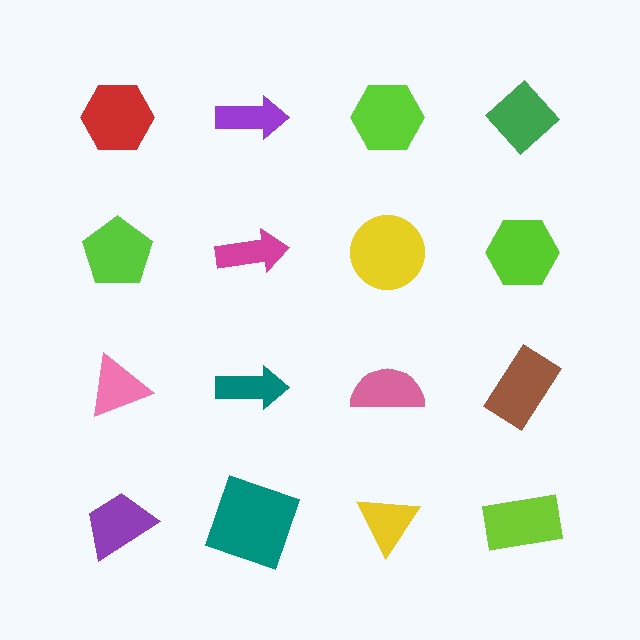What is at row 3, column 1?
A pink triangle.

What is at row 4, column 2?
A teal square.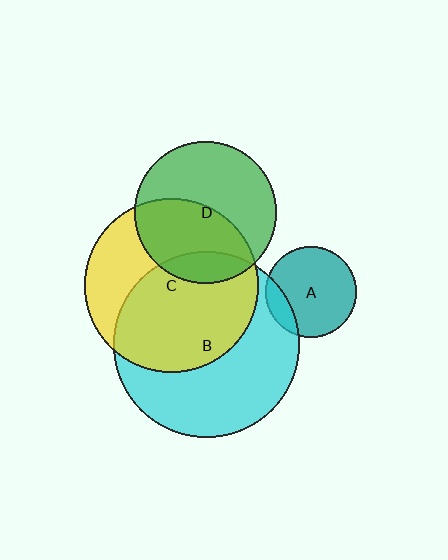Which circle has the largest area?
Circle B (cyan).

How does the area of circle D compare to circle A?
Approximately 2.4 times.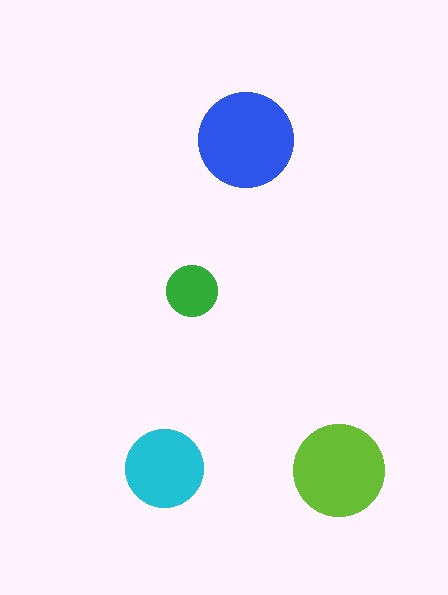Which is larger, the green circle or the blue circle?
The blue one.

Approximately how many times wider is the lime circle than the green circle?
About 2 times wider.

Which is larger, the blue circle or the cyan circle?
The blue one.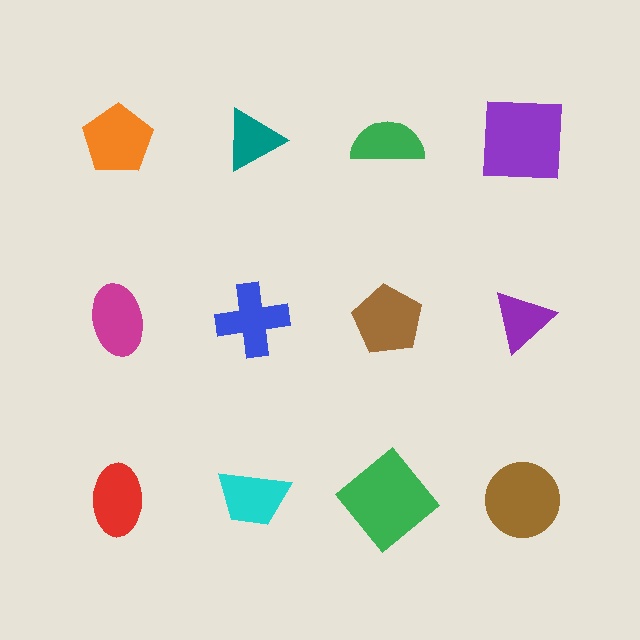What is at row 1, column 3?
A green semicircle.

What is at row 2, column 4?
A purple triangle.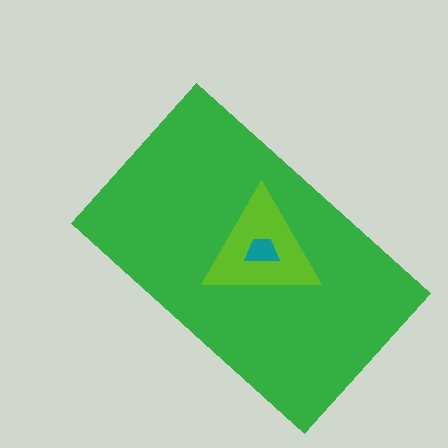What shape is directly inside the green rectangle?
The lime triangle.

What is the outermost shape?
The green rectangle.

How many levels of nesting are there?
3.